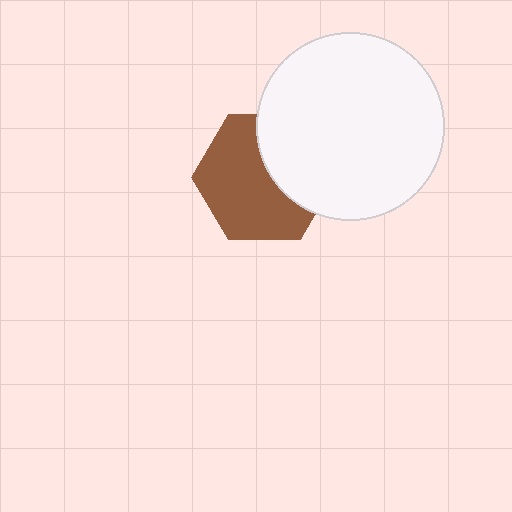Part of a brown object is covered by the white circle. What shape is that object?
It is a hexagon.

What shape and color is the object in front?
The object in front is a white circle.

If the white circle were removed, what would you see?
You would see the complete brown hexagon.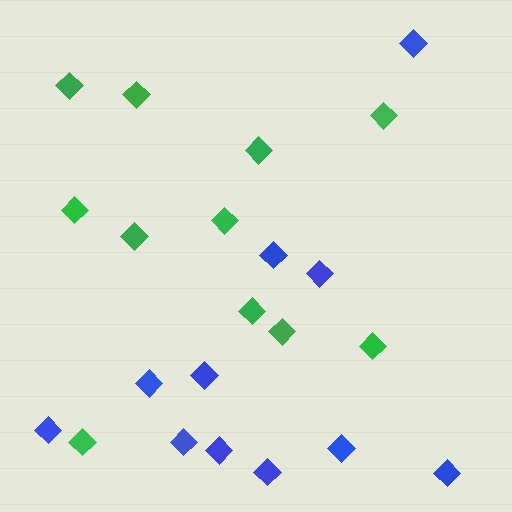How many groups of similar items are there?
There are 2 groups: one group of green diamonds (11) and one group of blue diamonds (11).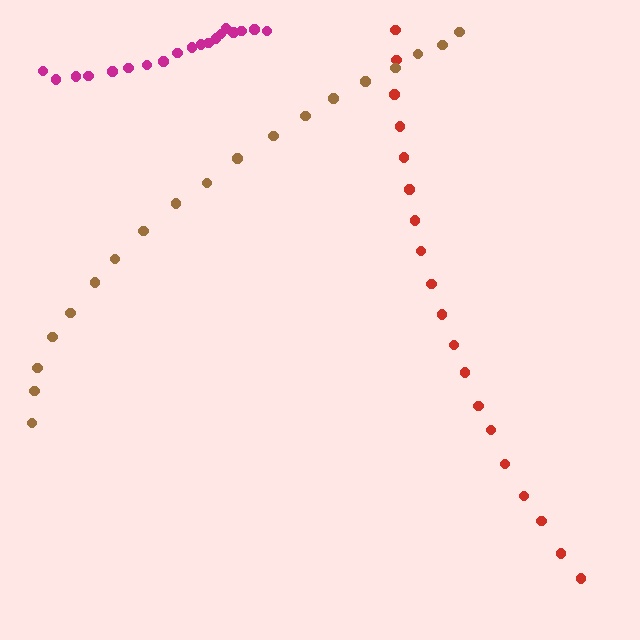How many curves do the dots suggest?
There are 3 distinct paths.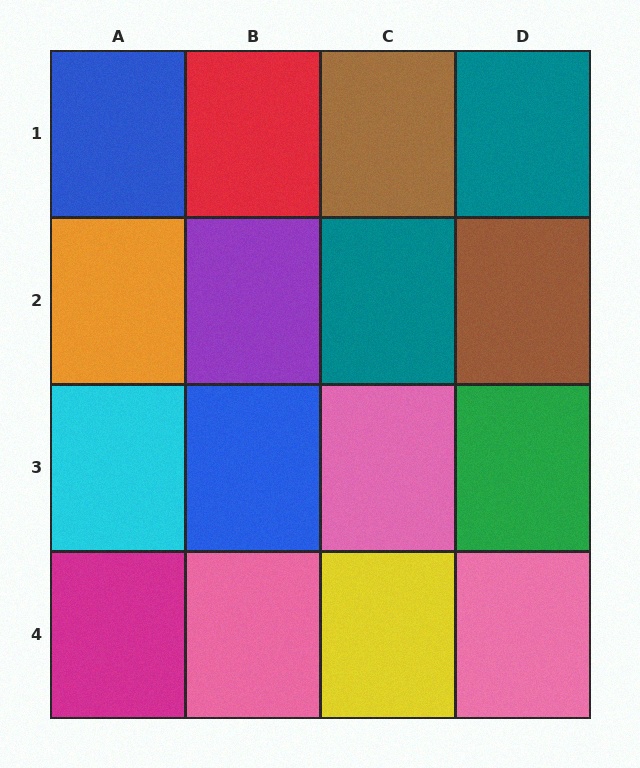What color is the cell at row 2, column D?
Brown.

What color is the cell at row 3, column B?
Blue.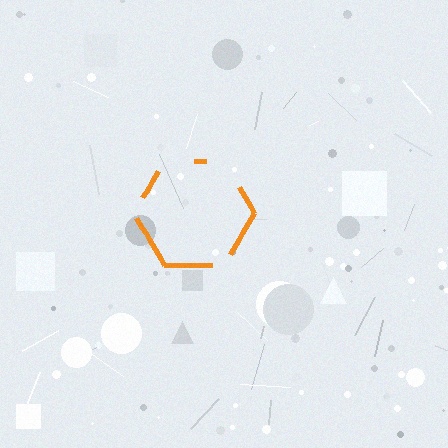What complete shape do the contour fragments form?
The contour fragments form a hexagon.